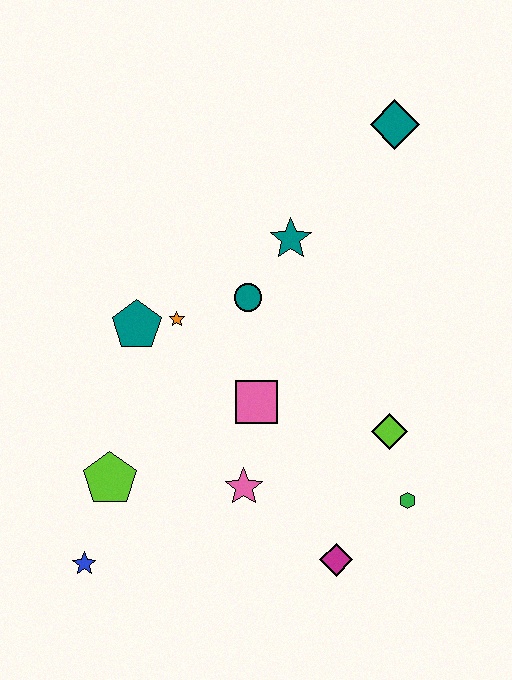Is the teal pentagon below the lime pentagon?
No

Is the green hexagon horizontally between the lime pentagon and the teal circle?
No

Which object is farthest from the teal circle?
The blue star is farthest from the teal circle.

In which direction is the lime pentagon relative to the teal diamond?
The lime pentagon is below the teal diamond.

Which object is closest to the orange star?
The teal pentagon is closest to the orange star.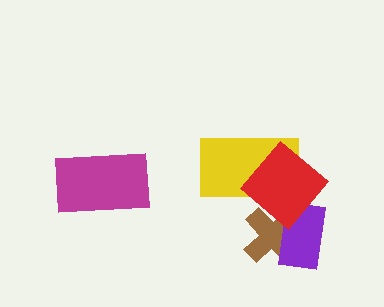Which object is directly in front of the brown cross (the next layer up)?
The purple rectangle is directly in front of the brown cross.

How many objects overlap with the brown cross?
2 objects overlap with the brown cross.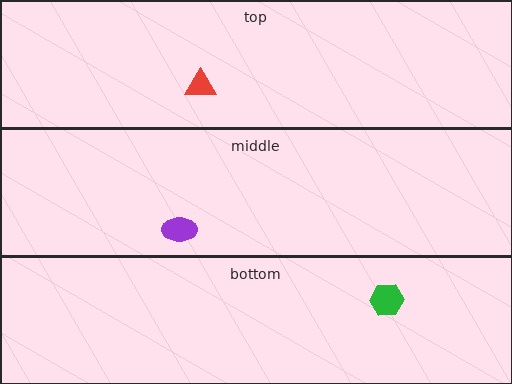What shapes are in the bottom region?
The green hexagon.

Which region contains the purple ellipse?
The middle region.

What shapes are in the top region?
The red triangle.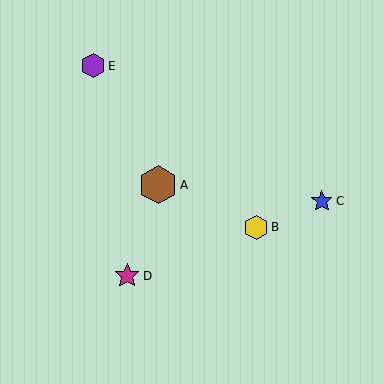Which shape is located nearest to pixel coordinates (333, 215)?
The blue star (labeled C) at (322, 201) is nearest to that location.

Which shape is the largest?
The brown hexagon (labeled A) is the largest.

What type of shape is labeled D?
Shape D is a magenta star.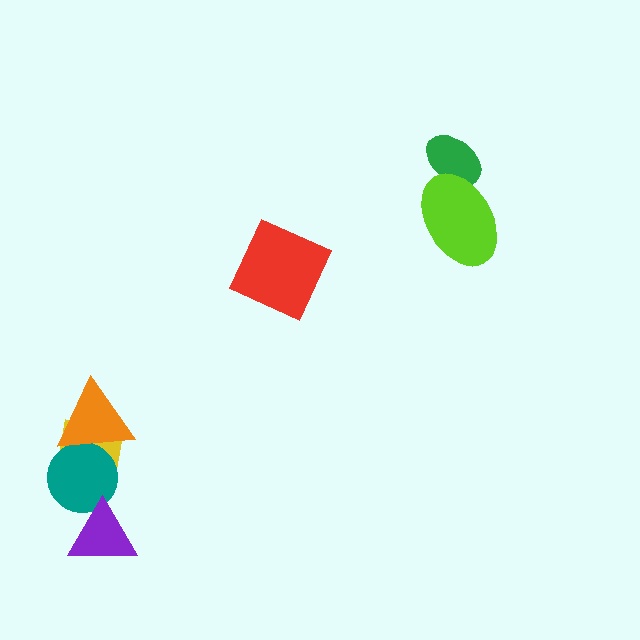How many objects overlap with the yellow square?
2 objects overlap with the yellow square.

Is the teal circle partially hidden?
Yes, it is partially covered by another shape.